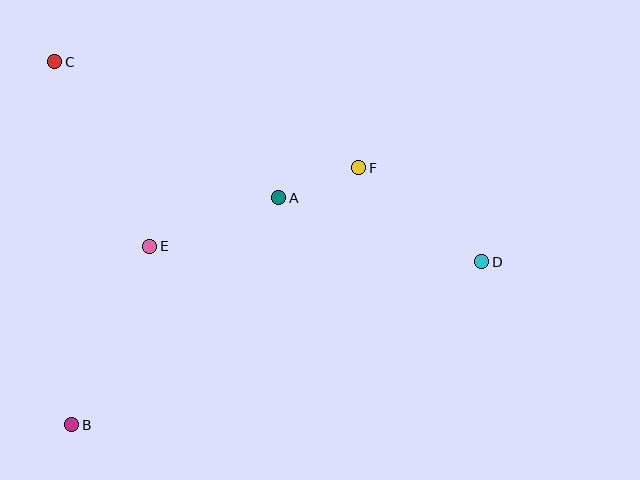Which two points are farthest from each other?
Points C and D are farthest from each other.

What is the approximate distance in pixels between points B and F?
The distance between B and F is approximately 385 pixels.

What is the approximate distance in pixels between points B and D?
The distance between B and D is approximately 441 pixels.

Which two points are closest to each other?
Points A and F are closest to each other.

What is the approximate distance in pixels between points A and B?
The distance between A and B is approximately 307 pixels.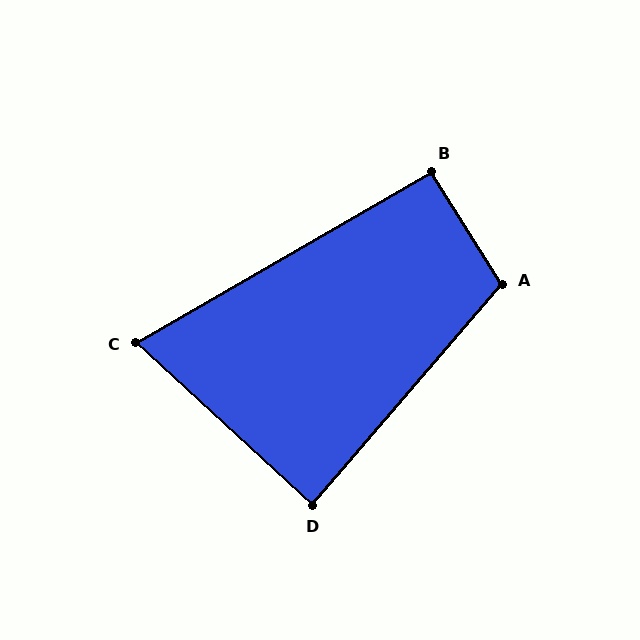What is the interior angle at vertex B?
Approximately 92 degrees (approximately right).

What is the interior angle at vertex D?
Approximately 88 degrees (approximately right).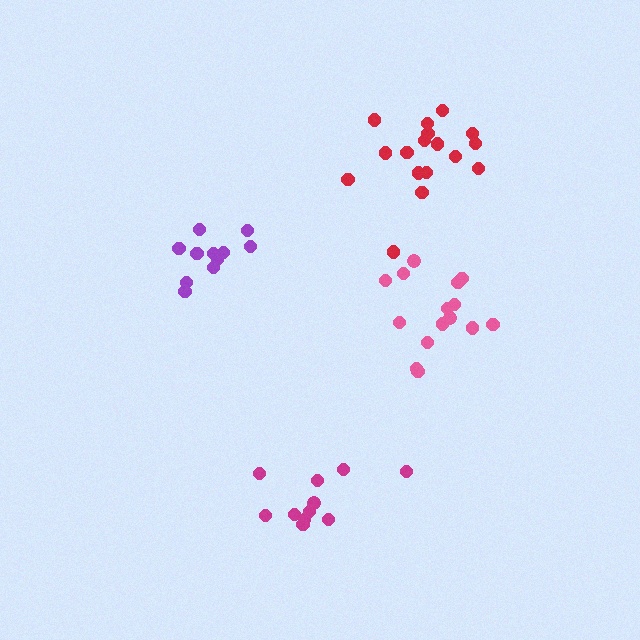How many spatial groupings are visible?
There are 4 spatial groupings.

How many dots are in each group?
Group 1: 11 dots, Group 2: 11 dots, Group 3: 15 dots, Group 4: 17 dots (54 total).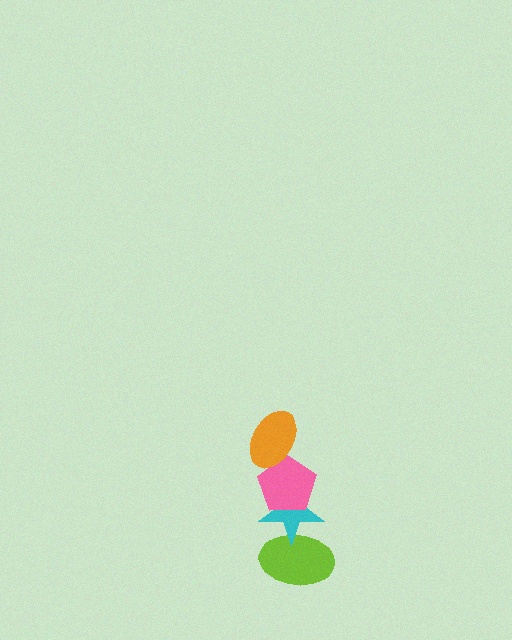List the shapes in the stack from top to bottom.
From top to bottom: the orange ellipse, the pink pentagon, the cyan star, the lime ellipse.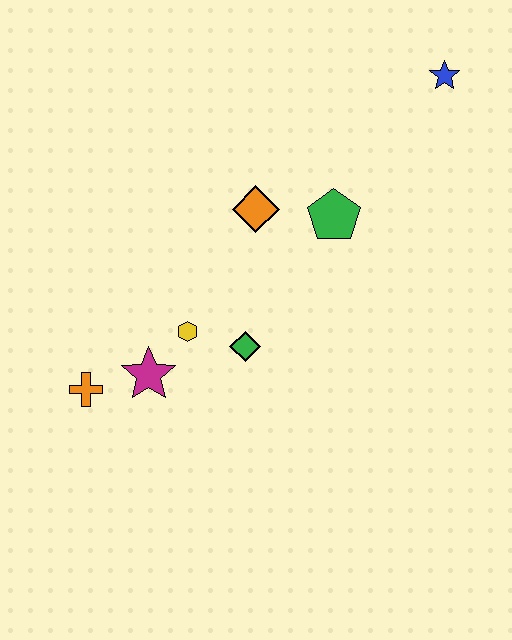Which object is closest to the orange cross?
The magenta star is closest to the orange cross.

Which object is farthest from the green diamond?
The blue star is farthest from the green diamond.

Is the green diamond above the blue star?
No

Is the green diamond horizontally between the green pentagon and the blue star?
No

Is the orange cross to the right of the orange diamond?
No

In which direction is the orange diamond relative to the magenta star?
The orange diamond is above the magenta star.